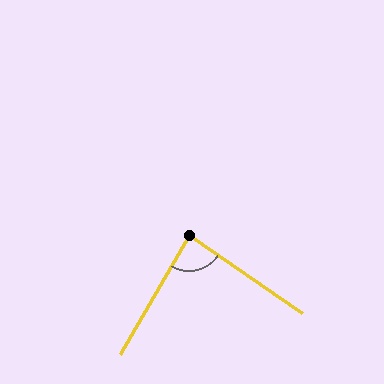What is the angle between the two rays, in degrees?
Approximately 86 degrees.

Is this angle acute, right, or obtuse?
It is approximately a right angle.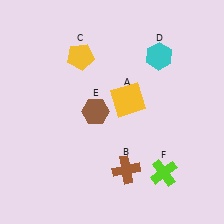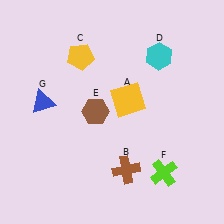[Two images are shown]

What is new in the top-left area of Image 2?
A blue triangle (G) was added in the top-left area of Image 2.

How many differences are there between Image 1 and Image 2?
There is 1 difference between the two images.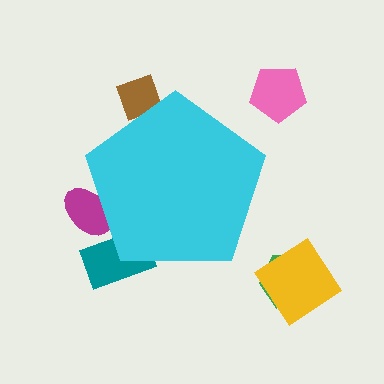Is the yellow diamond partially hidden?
No, the yellow diamond is fully visible.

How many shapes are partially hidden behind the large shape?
3 shapes are partially hidden.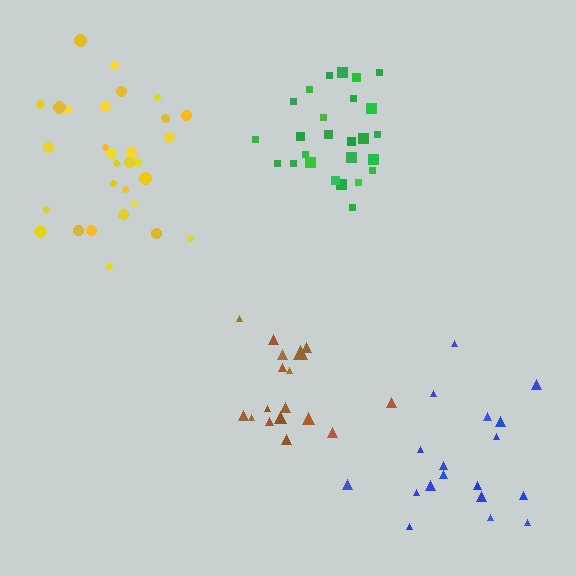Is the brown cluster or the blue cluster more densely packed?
Brown.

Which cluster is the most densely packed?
Green.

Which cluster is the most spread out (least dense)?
Blue.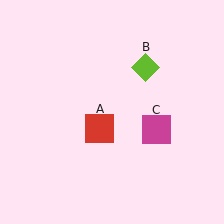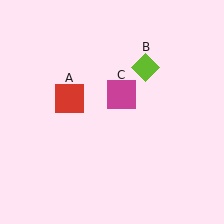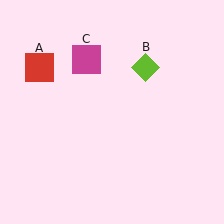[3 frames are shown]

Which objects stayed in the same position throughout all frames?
Lime diamond (object B) remained stationary.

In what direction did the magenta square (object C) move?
The magenta square (object C) moved up and to the left.